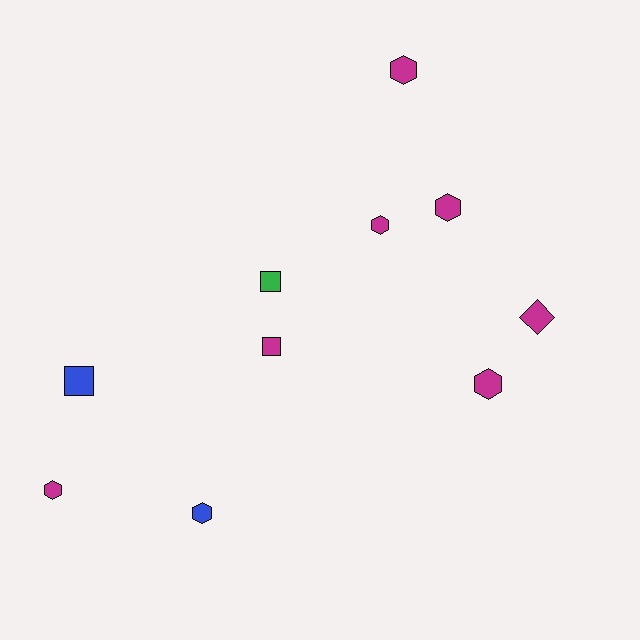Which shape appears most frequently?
Hexagon, with 6 objects.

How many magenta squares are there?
There is 1 magenta square.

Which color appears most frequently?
Magenta, with 7 objects.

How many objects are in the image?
There are 10 objects.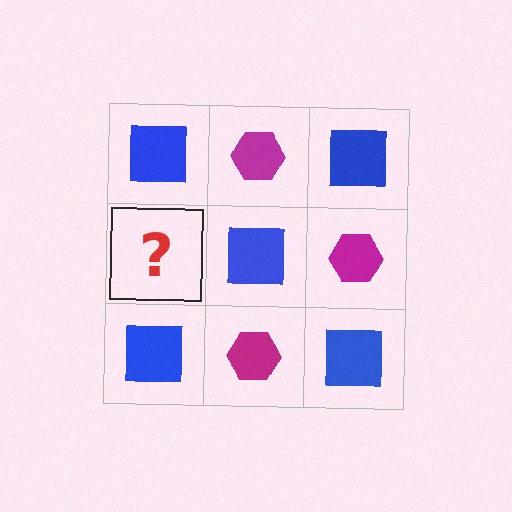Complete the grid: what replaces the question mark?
The question mark should be replaced with a magenta hexagon.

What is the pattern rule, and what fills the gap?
The rule is that it alternates blue square and magenta hexagon in a checkerboard pattern. The gap should be filled with a magenta hexagon.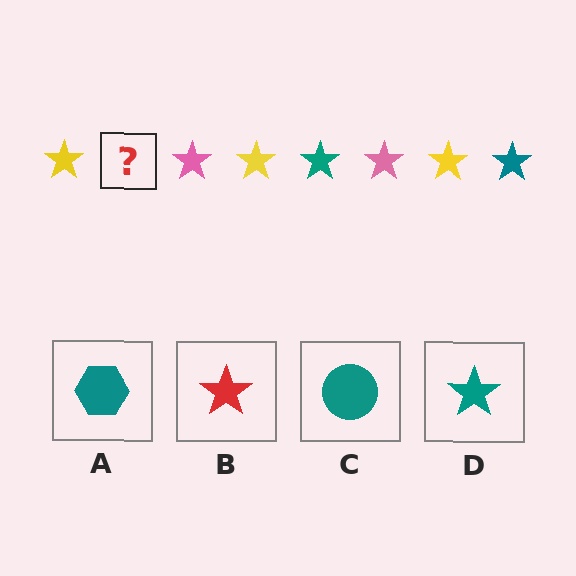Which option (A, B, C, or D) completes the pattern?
D.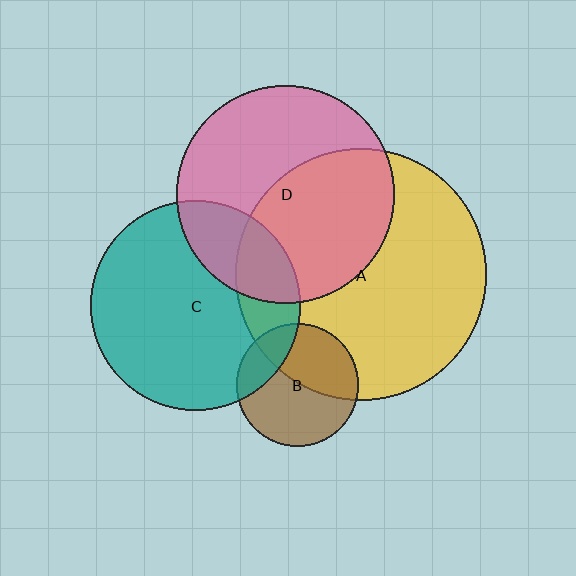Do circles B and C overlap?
Yes.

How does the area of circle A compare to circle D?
Approximately 1.3 times.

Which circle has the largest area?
Circle A (yellow).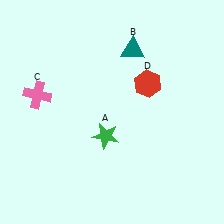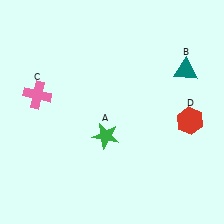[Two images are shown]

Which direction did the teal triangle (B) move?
The teal triangle (B) moved right.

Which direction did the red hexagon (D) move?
The red hexagon (D) moved right.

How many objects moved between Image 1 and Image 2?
2 objects moved between the two images.